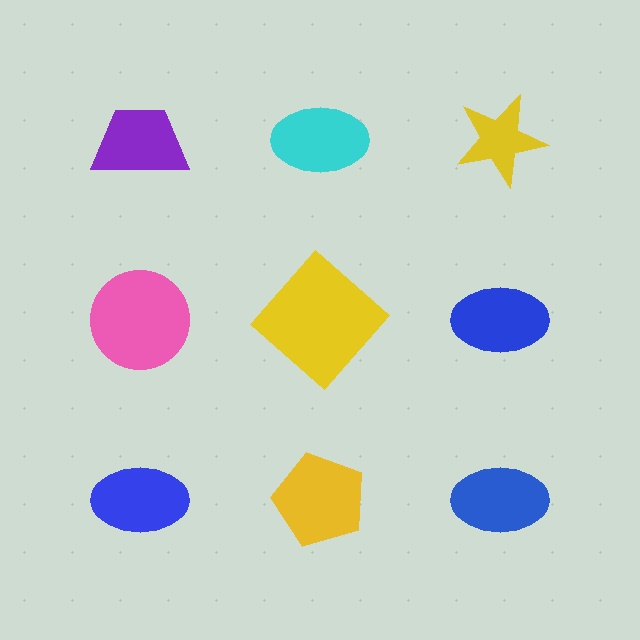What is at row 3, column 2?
A yellow pentagon.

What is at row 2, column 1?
A pink circle.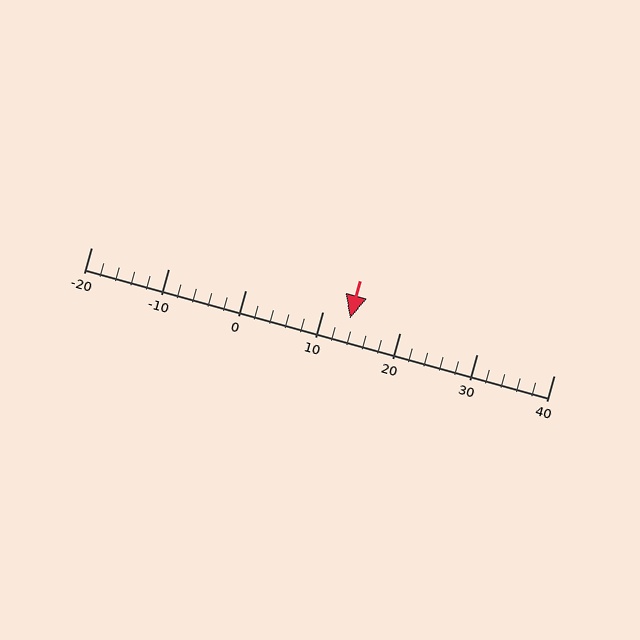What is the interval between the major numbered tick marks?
The major tick marks are spaced 10 units apart.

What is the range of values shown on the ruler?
The ruler shows values from -20 to 40.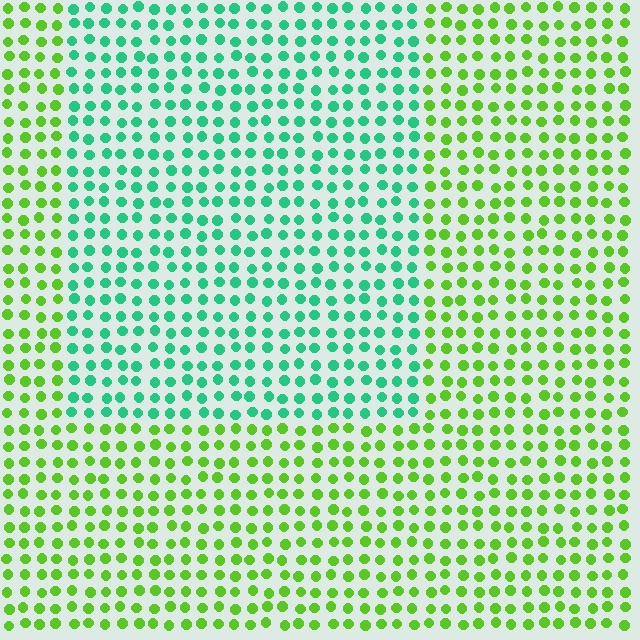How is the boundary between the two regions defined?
The boundary is defined purely by a slight shift in hue (about 55 degrees). Spacing, size, and orientation are identical on both sides.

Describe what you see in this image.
The image is filled with small lime elements in a uniform arrangement. A rectangle-shaped region is visible where the elements are tinted to a slightly different hue, forming a subtle color boundary.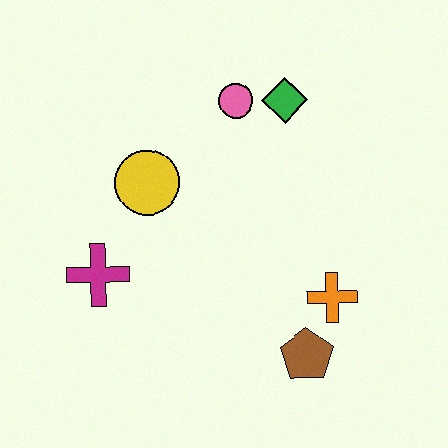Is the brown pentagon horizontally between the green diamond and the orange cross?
Yes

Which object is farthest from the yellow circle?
The brown pentagon is farthest from the yellow circle.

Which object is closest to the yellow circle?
The magenta cross is closest to the yellow circle.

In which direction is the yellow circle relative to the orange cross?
The yellow circle is to the left of the orange cross.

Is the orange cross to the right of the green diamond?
Yes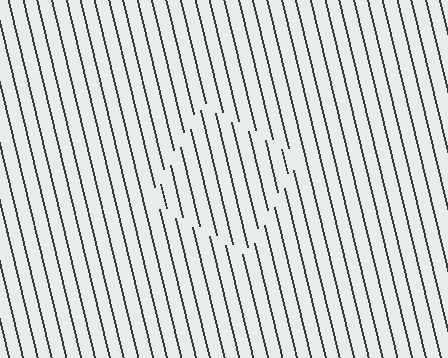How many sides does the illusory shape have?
4 sides — the line-ends trace a square.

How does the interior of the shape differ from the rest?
The interior of the shape contains the same grating, shifted by half a period — the contour is defined by the phase discontinuity where line-ends from the inner and outer gratings abut.